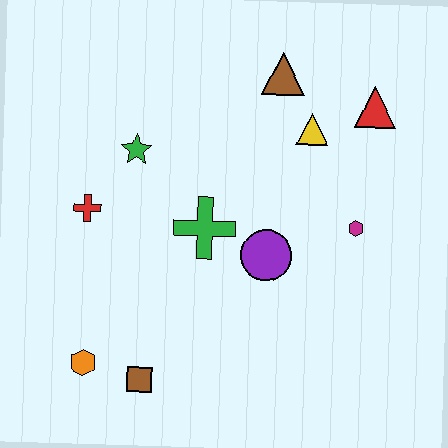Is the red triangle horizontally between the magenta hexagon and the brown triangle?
No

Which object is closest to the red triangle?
The yellow triangle is closest to the red triangle.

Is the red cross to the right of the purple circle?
No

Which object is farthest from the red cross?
The red triangle is farthest from the red cross.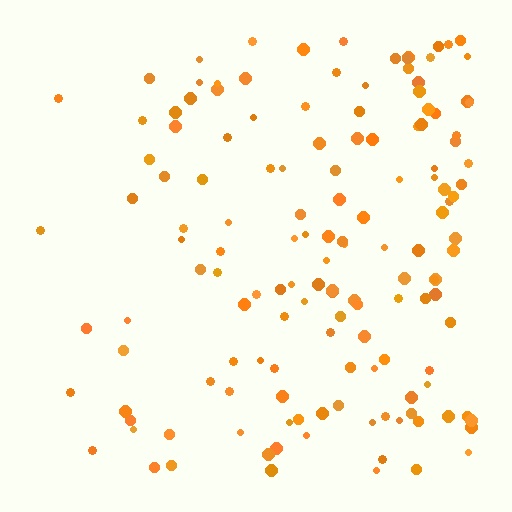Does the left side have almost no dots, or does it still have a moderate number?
Still a moderate number, just noticeably fewer than the right.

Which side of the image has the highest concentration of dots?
The right.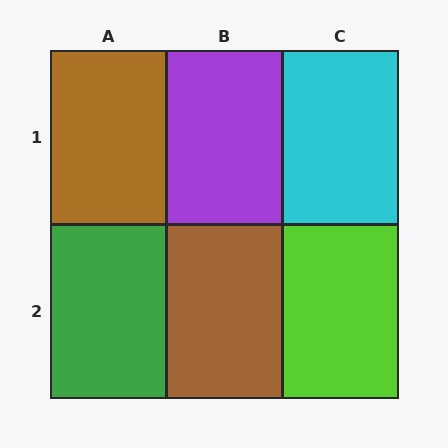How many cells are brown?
2 cells are brown.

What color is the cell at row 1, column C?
Cyan.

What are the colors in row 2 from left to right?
Green, brown, lime.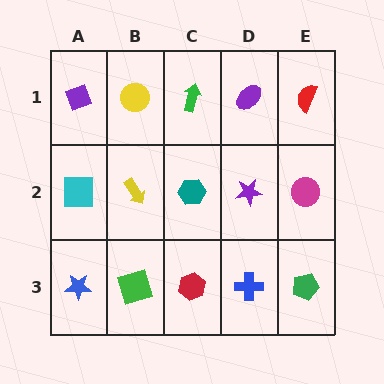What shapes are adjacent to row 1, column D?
A purple star (row 2, column D), a green arrow (row 1, column C), a red semicircle (row 1, column E).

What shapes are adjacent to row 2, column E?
A red semicircle (row 1, column E), a green pentagon (row 3, column E), a purple star (row 2, column D).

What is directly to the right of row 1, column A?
A yellow circle.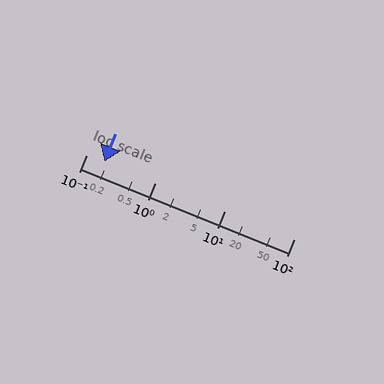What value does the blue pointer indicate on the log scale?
The pointer indicates approximately 0.18.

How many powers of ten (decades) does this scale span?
The scale spans 3 decades, from 0.1 to 100.